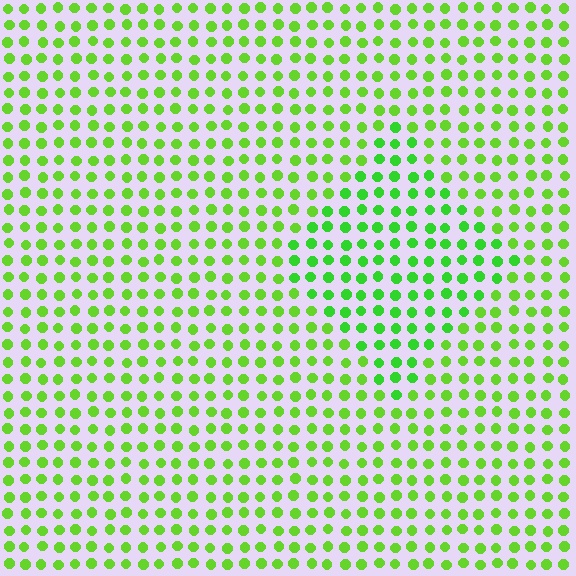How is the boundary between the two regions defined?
The boundary is defined purely by a slight shift in hue (about 19 degrees). Spacing, size, and orientation are identical on both sides.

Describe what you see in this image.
The image is filled with small lime elements in a uniform arrangement. A diamond-shaped region is visible where the elements are tinted to a slightly different hue, forming a subtle color boundary.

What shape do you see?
I see a diamond.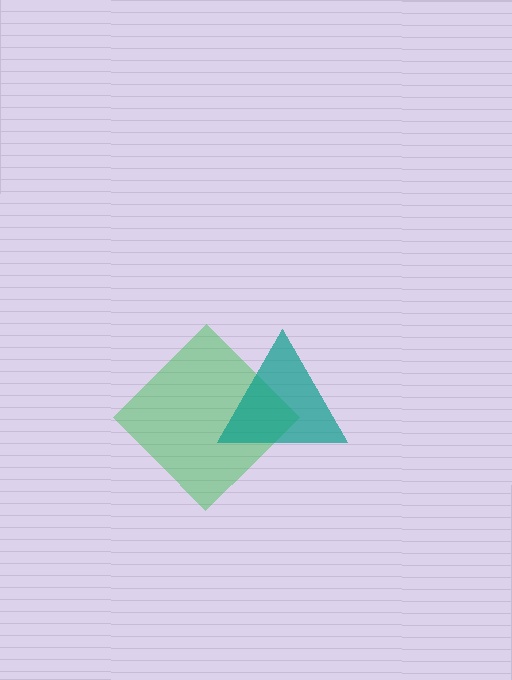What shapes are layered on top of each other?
The layered shapes are: a green diamond, a teal triangle.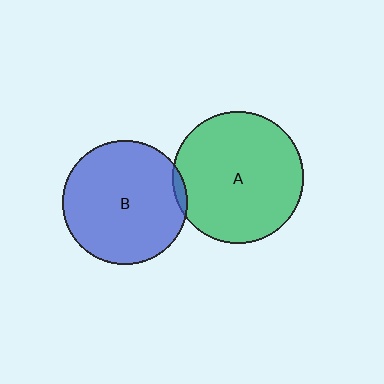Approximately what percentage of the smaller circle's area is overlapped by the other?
Approximately 5%.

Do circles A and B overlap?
Yes.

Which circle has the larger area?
Circle A (green).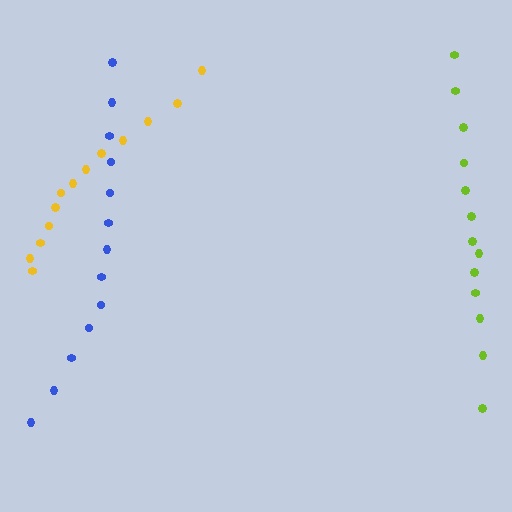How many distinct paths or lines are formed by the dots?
There are 3 distinct paths.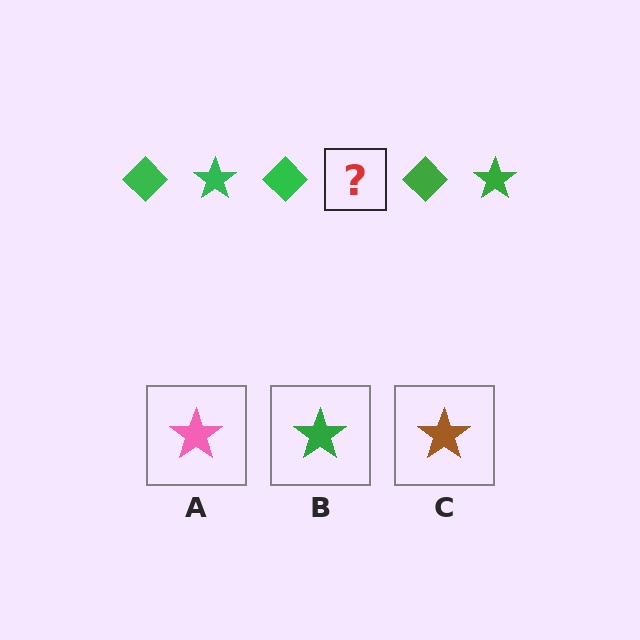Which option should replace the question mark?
Option B.